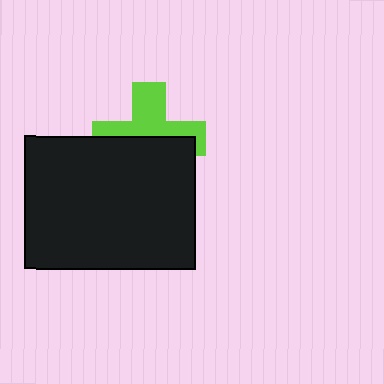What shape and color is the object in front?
The object in front is a black rectangle.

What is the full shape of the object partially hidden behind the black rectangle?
The partially hidden object is a lime cross.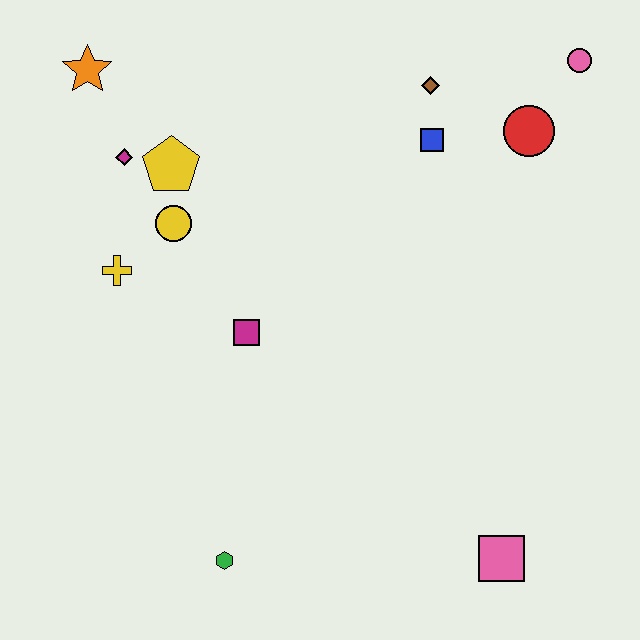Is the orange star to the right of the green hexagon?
No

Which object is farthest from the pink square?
The orange star is farthest from the pink square.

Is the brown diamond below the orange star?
Yes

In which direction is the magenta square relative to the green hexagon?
The magenta square is above the green hexagon.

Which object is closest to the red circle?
The pink circle is closest to the red circle.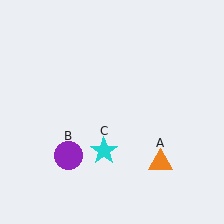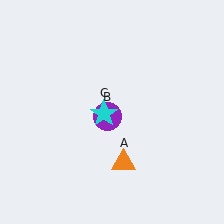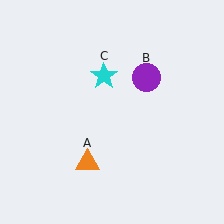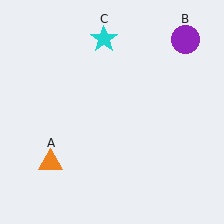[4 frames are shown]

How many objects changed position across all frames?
3 objects changed position: orange triangle (object A), purple circle (object B), cyan star (object C).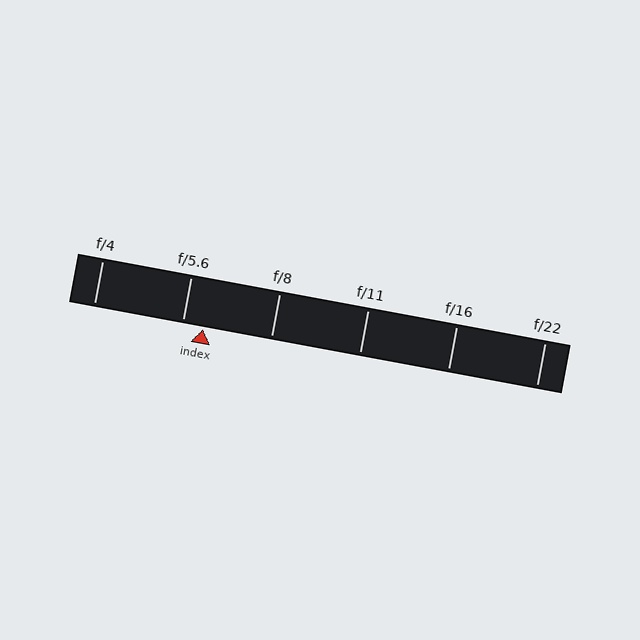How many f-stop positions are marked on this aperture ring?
There are 6 f-stop positions marked.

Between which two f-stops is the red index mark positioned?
The index mark is between f/5.6 and f/8.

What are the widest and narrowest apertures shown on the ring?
The widest aperture shown is f/4 and the narrowest is f/22.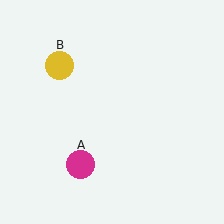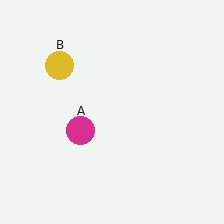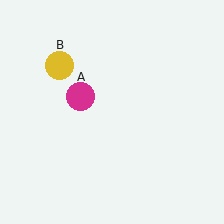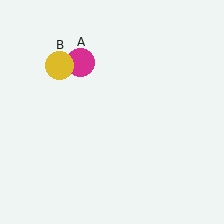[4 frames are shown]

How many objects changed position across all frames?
1 object changed position: magenta circle (object A).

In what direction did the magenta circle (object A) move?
The magenta circle (object A) moved up.